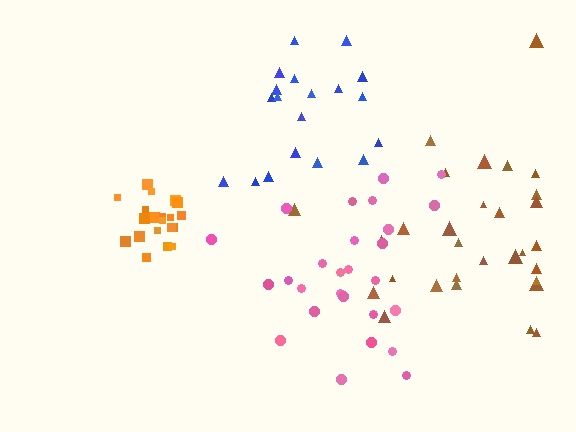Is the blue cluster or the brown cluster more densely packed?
Blue.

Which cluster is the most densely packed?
Orange.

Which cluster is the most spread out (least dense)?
Brown.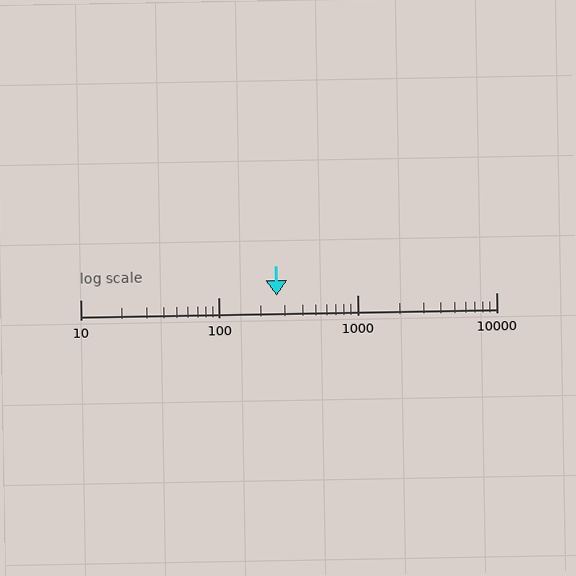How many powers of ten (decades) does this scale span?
The scale spans 3 decades, from 10 to 10000.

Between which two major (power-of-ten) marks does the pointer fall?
The pointer is between 100 and 1000.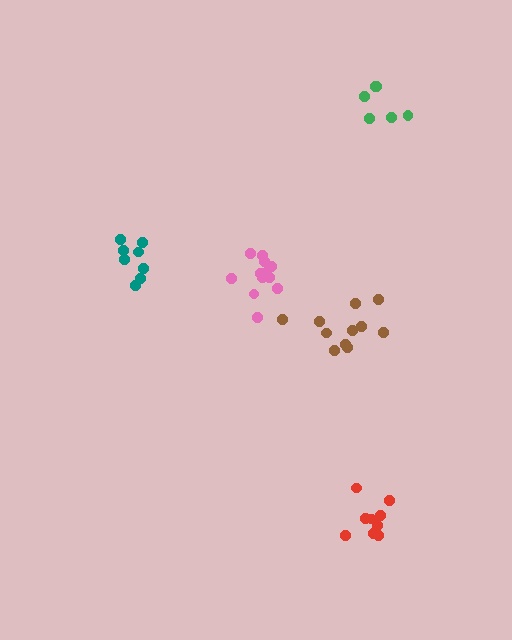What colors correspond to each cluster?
The clusters are colored: green, teal, brown, pink, red.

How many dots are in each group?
Group 1: 6 dots, Group 2: 8 dots, Group 3: 12 dots, Group 4: 12 dots, Group 5: 9 dots (47 total).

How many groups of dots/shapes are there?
There are 5 groups.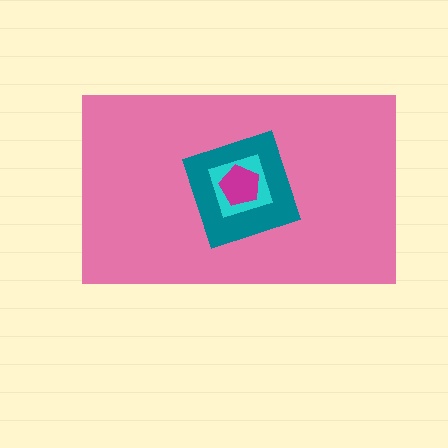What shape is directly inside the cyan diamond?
The magenta pentagon.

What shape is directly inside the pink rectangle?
The teal square.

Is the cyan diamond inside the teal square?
Yes.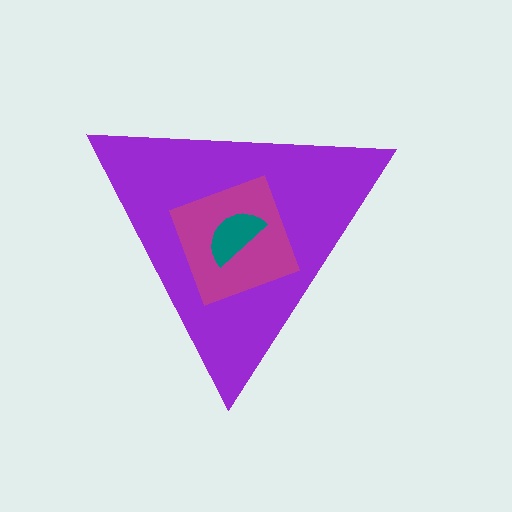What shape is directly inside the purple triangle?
The magenta diamond.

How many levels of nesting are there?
3.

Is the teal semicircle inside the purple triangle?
Yes.